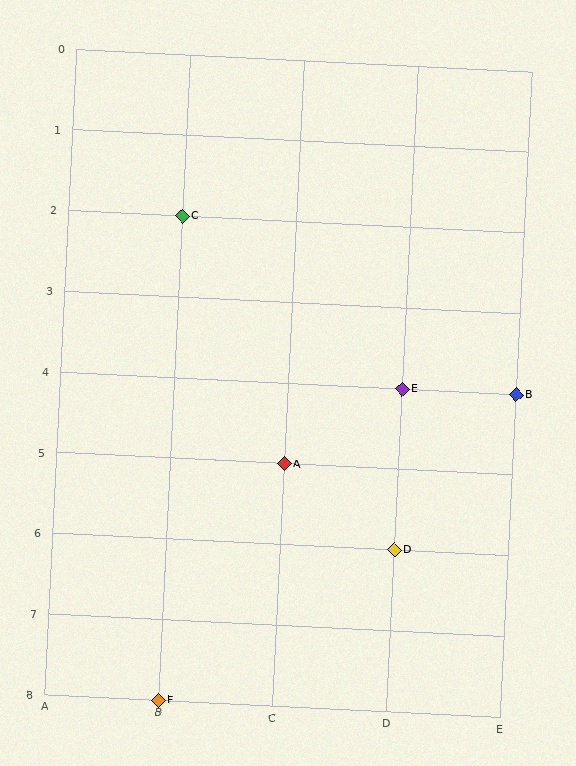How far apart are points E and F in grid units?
Points E and F are 2 columns and 4 rows apart (about 4.5 grid units diagonally).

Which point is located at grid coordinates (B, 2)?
Point C is at (B, 2).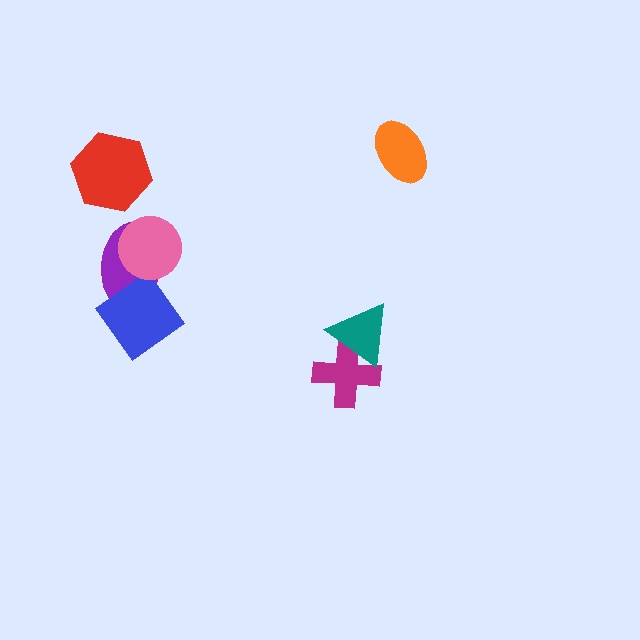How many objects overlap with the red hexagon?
0 objects overlap with the red hexagon.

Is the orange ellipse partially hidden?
No, no other shape covers it.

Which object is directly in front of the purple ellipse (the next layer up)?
The blue diamond is directly in front of the purple ellipse.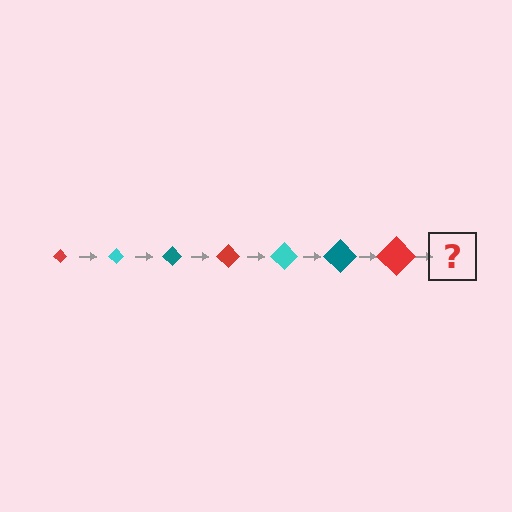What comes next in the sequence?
The next element should be a cyan diamond, larger than the previous one.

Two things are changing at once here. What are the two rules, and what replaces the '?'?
The two rules are that the diamond grows larger each step and the color cycles through red, cyan, and teal. The '?' should be a cyan diamond, larger than the previous one.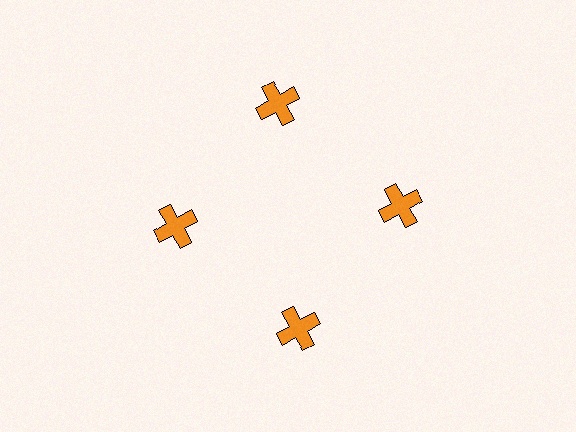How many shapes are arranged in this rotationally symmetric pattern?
There are 4 shapes, arranged in 4 groups of 1.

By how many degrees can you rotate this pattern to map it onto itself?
The pattern maps onto itself every 90 degrees of rotation.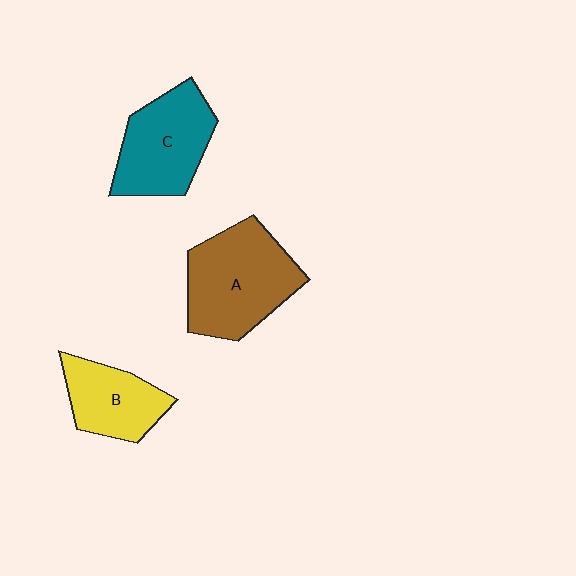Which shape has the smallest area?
Shape B (yellow).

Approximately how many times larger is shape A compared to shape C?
Approximately 1.2 times.